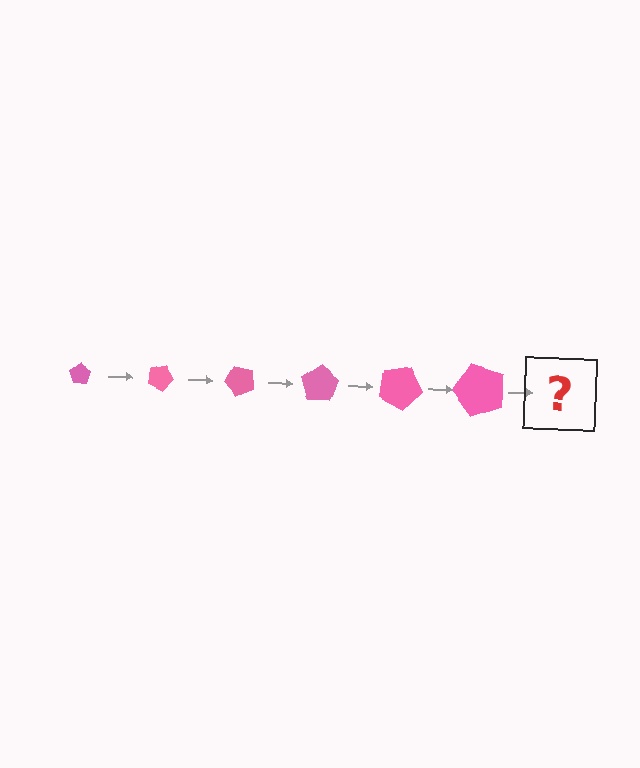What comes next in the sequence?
The next element should be a pentagon, larger than the previous one and rotated 150 degrees from the start.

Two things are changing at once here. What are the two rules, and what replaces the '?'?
The two rules are that the pentagon grows larger each step and it rotates 25 degrees each step. The '?' should be a pentagon, larger than the previous one and rotated 150 degrees from the start.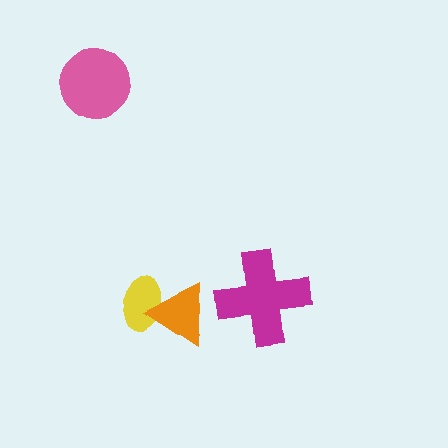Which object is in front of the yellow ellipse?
The orange triangle is in front of the yellow ellipse.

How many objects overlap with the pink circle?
0 objects overlap with the pink circle.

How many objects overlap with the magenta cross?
0 objects overlap with the magenta cross.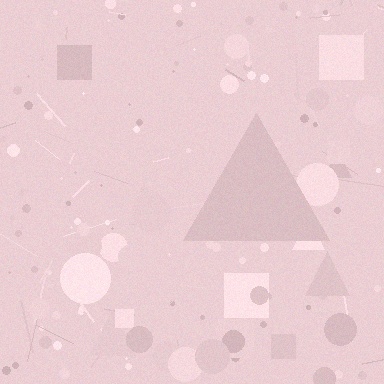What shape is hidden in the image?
A triangle is hidden in the image.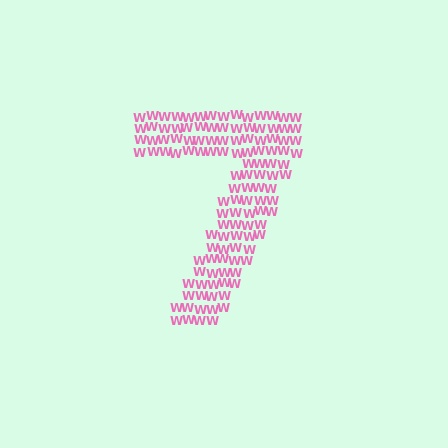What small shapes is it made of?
It is made of small letter W's.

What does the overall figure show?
The overall figure shows the digit 7.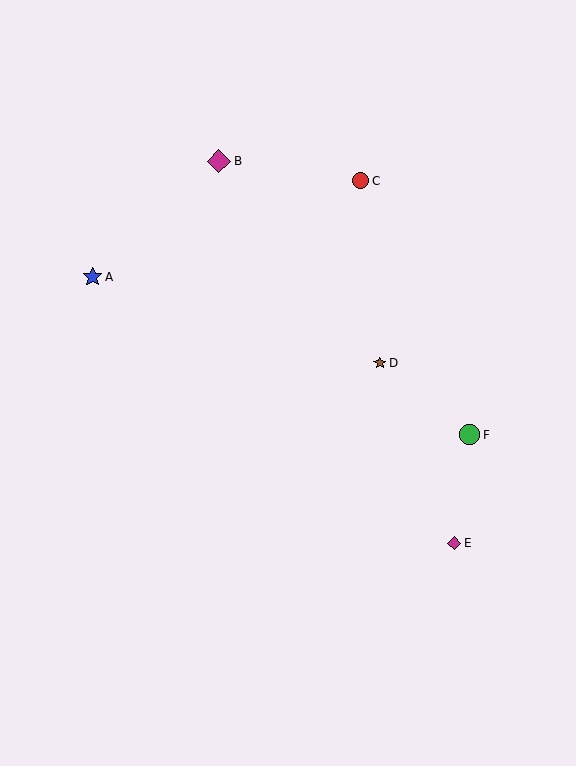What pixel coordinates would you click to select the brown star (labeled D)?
Click at (380, 363) to select the brown star D.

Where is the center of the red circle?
The center of the red circle is at (361, 181).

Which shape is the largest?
The magenta diamond (labeled B) is the largest.